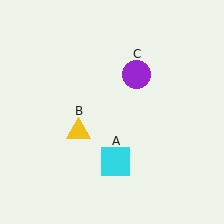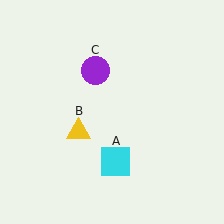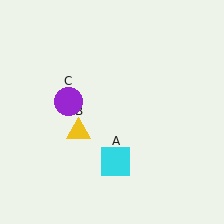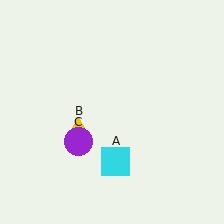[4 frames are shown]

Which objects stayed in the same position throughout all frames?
Cyan square (object A) and yellow triangle (object B) remained stationary.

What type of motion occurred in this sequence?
The purple circle (object C) rotated counterclockwise around the center of the scene.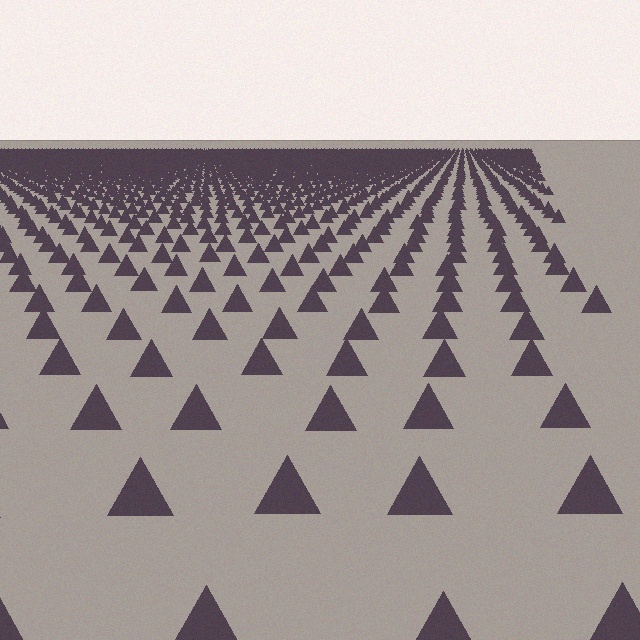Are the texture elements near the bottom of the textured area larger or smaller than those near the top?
Larger. Near the bottom, elements are closer to the viewer and appear at a bigger on-screen size.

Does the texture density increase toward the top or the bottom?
Density increases toward the top.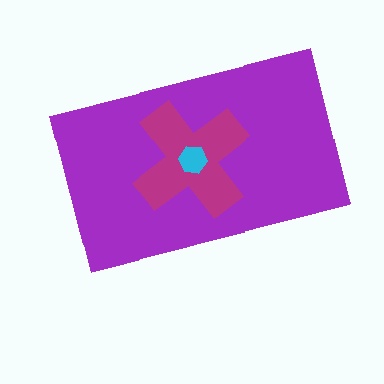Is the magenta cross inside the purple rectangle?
Yes.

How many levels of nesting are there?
3.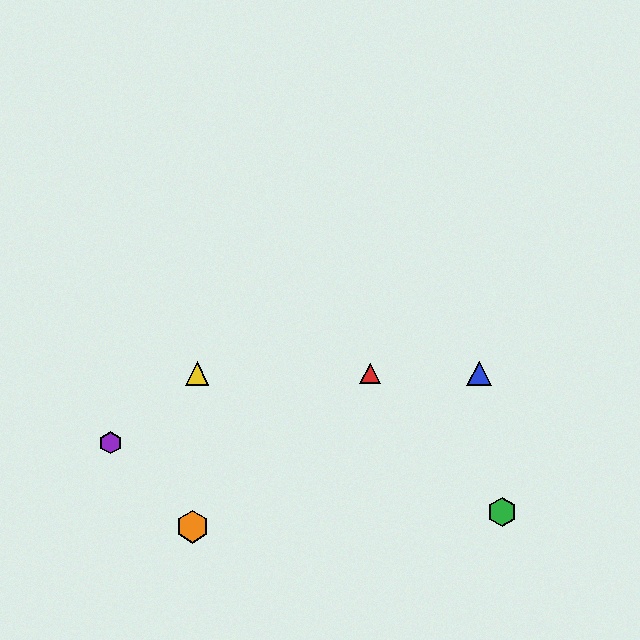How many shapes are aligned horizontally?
3 shapes (the red triangle, the blue triangle, the yellow triangle) are aligned horizontally.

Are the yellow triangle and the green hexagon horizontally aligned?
No, the yellow triangle is at y≈373 and the green hexagon is at y≈512.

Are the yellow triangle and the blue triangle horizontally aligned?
Yes, both are at y≈373.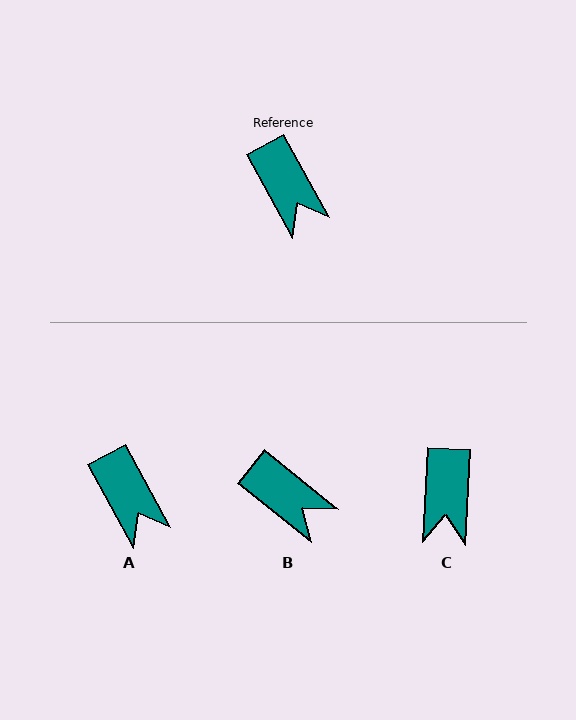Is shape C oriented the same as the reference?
No, it is off by about 32 degrees.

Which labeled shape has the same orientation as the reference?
A.